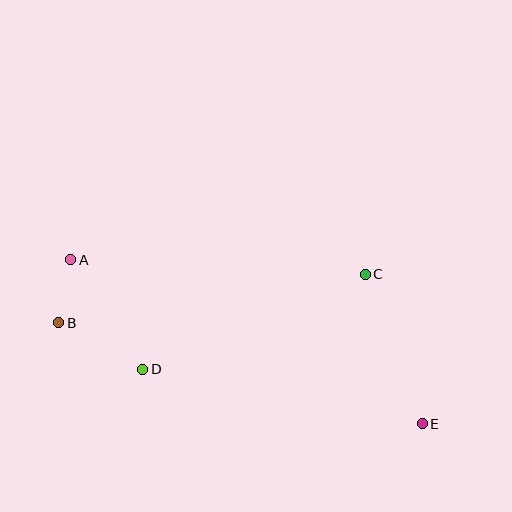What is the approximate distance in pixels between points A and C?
The distance between A and C is approximately 295 pixels.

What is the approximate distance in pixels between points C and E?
The distance between C and E is approximately 160 pixels.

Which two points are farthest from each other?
Points A and E are farthest from each other.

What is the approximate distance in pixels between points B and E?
The distance between B and E is approximately 377 pixels.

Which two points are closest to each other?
Points A and B are closest to each other.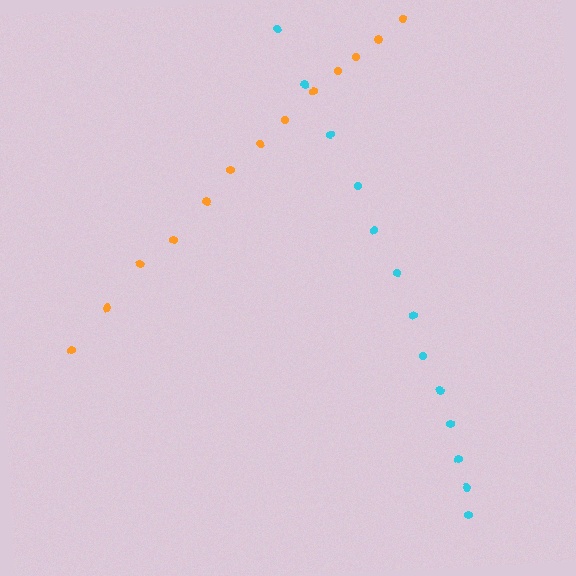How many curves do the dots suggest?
There are 2 distinct paths.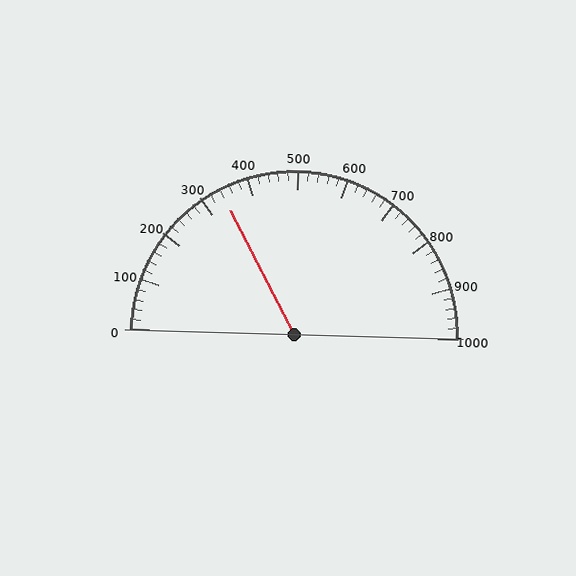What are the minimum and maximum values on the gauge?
The gauge ranges from 0 to 1000.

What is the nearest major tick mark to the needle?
The nearest major tick mark is 300.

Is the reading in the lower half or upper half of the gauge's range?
The reading is in the lower half of the range (0 to 1000).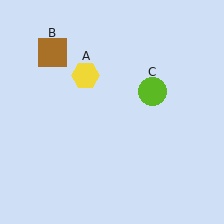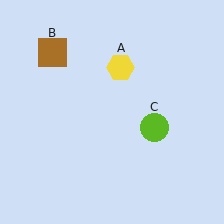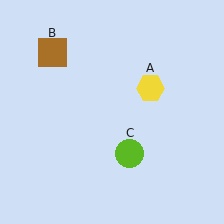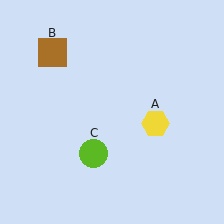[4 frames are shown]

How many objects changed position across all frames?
2 objects changed position: yellow hexagon (object A), lime circle (object C).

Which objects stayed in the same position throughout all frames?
Brown square (object B) remained stationary.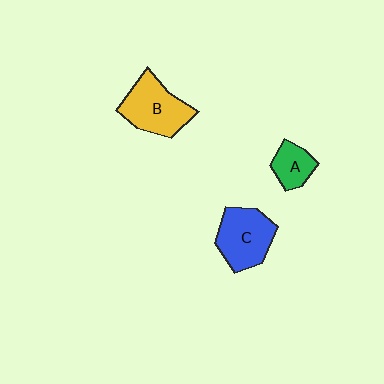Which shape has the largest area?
Shape B (yellow).